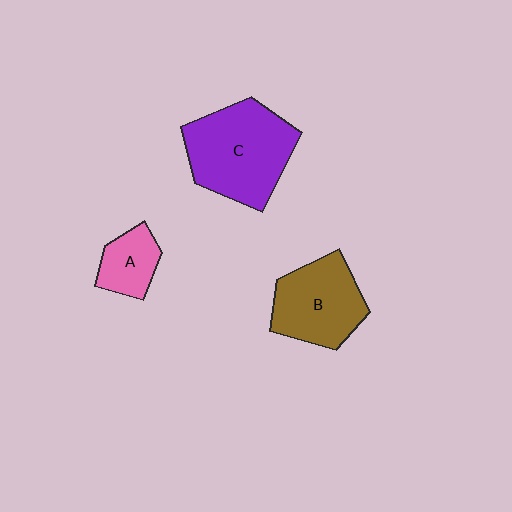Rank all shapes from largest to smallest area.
From largest to smallest: C (purple), B (brown), A (pink).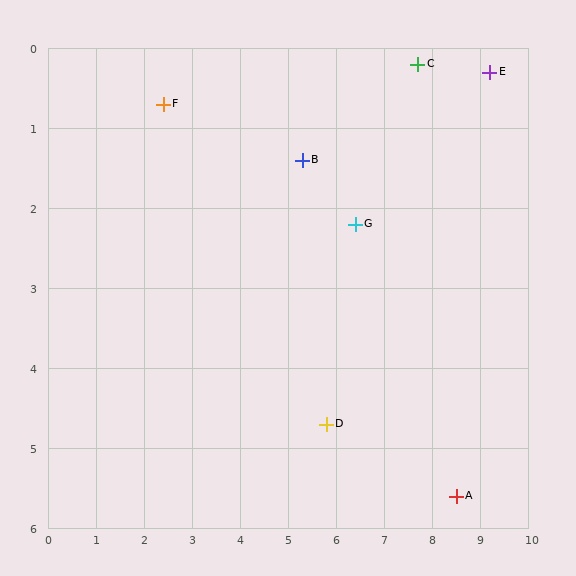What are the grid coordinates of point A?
Point A is at approximately (8.5, 5.6).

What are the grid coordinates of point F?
Point F is at approximately (2.4, 0.7).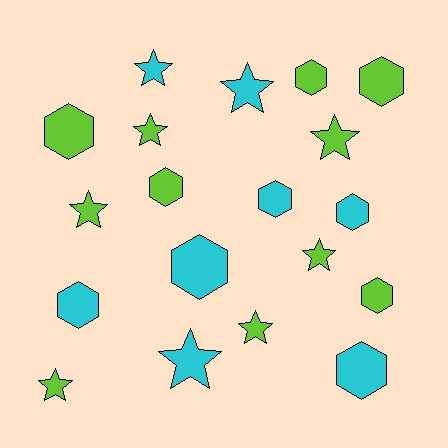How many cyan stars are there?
There are 3 cyan stars.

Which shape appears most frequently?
Hexagon, with 10 objects.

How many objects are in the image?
There are 19 objects.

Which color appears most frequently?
Lime, with 11 objects.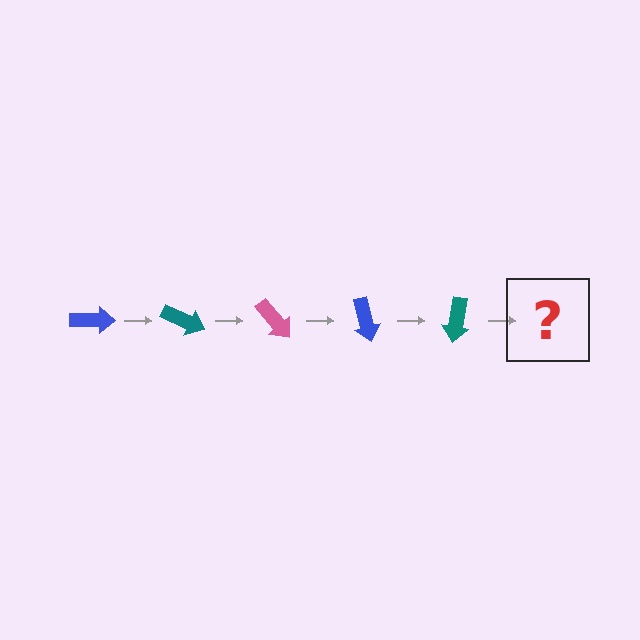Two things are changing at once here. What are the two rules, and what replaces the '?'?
The two rules are that it rotates 25 degrees each step and the color cycles through blue, teal, and pink. The '?' should be a pink arrow, rotated 125 degrees from the start.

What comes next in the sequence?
The next element should be a pink arrow, rotated 125 degrees from the start.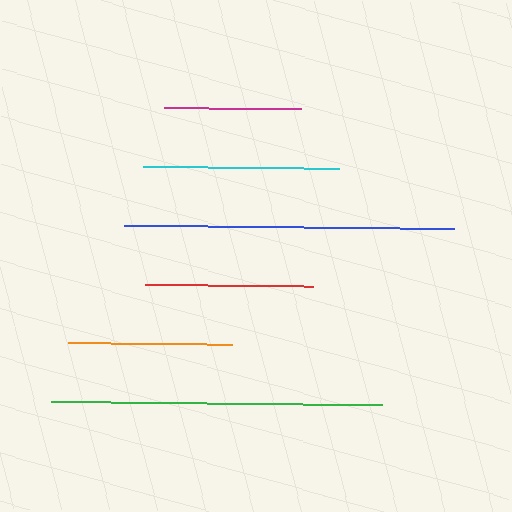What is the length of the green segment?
The green segment is approximately 330 pixels long.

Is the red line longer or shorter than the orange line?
The red line is longer than the orange line.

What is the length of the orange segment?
The orange segment is approximately 164 pixels long.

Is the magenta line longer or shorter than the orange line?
The orange line is longer than the magenta line.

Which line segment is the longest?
The green line is the longest at approximately 330 pixels.